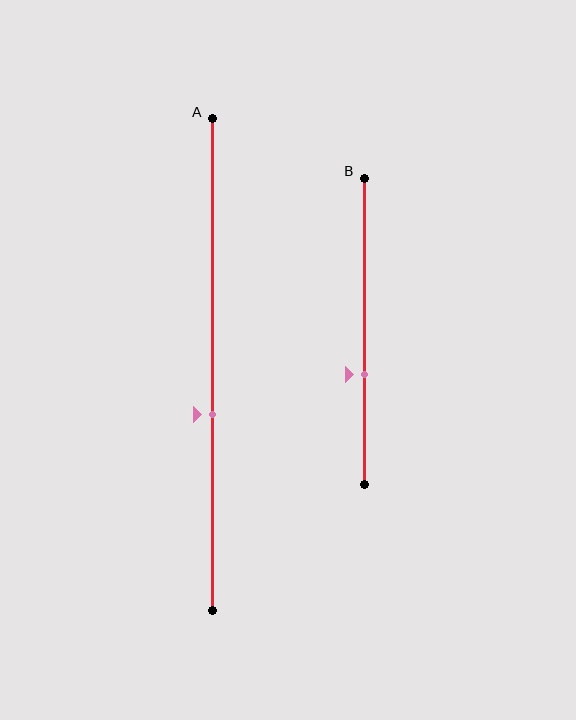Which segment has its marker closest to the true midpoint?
Segment A has its marker closest to the true midpoint.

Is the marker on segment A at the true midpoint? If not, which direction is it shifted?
No, the marker on segment A is shifted downward by about 10% of the segment length.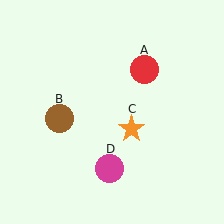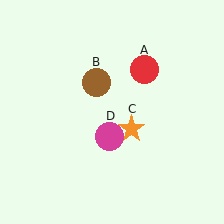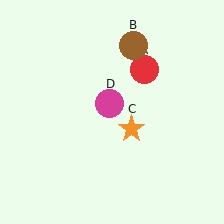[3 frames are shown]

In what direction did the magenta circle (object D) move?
The magenta circle (object D) moved up.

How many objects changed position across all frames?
2 objects changed position: brown circle (object B), magenta circle (object D).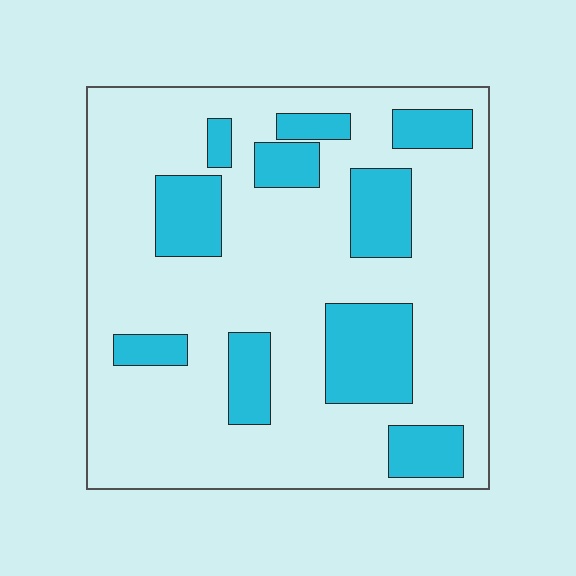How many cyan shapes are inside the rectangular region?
10.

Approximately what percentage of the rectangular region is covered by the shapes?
Approximately 25%.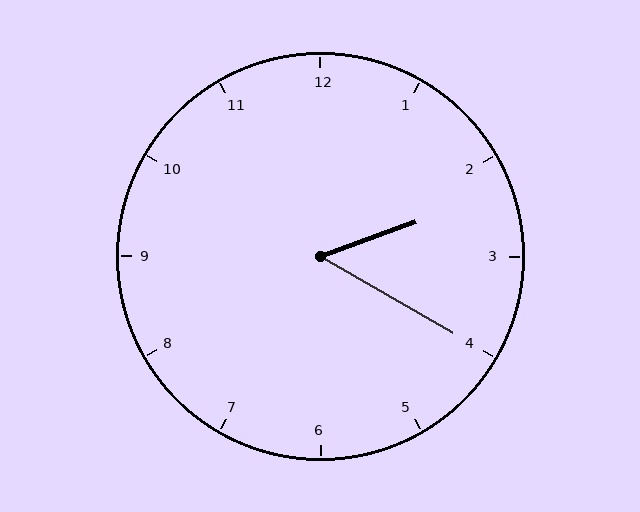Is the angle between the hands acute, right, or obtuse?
It is acute.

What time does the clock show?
2:20.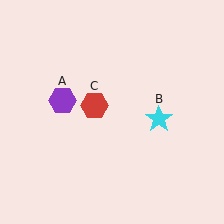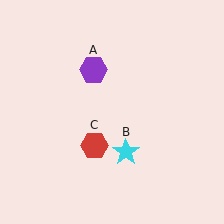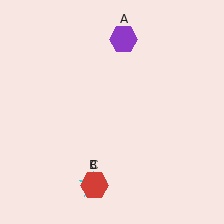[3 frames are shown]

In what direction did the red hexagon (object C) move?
The red hexagon (object C) moved down.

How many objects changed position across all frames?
3 objects changed position: purple hexagon (object A), cyan star (object B), red hexagon (object C).